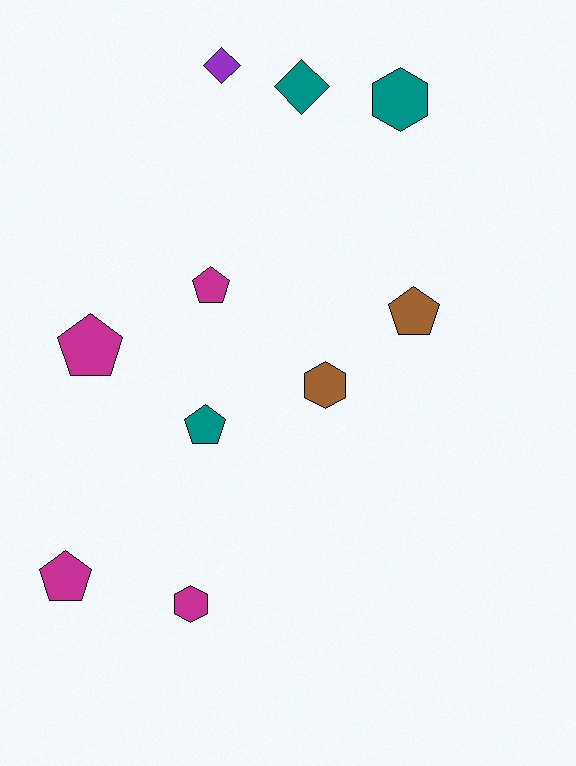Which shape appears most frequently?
Pentagon, with 5 objects.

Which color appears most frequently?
Magenta, with 4 objects.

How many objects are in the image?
There are 10 objects.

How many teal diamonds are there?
There is 1 teal diamond.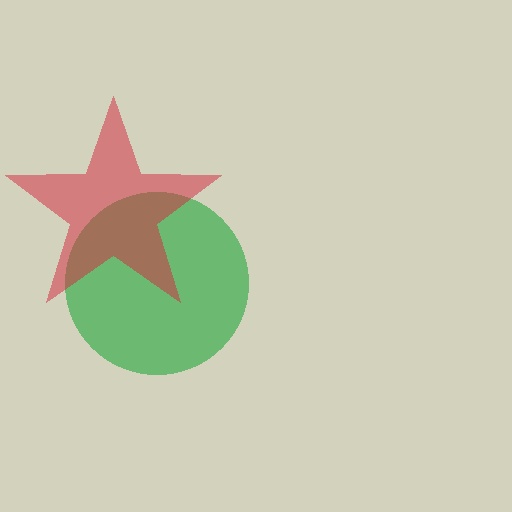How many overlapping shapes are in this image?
There are 2 overlapping shapes in the image.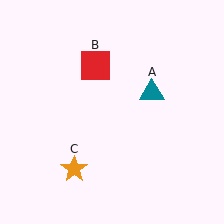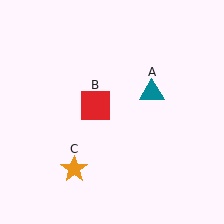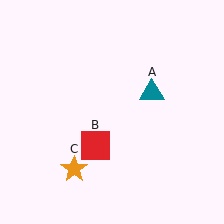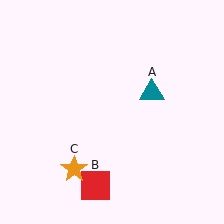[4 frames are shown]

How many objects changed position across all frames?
1 object changed position: red square (object B).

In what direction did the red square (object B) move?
The red square (object B) moved down.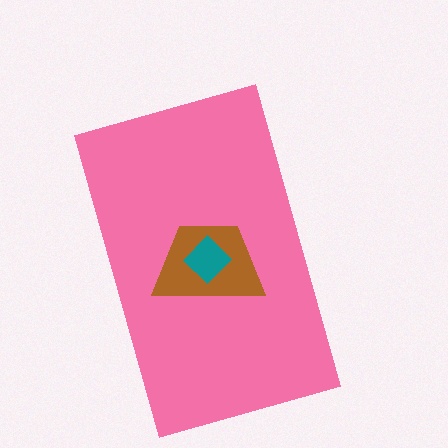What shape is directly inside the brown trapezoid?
The teal diamond.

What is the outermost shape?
The pink rectangle.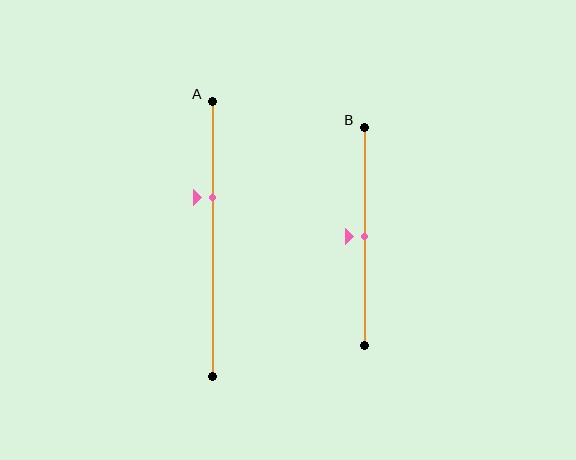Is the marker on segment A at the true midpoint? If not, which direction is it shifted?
No, the marker on segment A is shifted upward by about 15% of the segment length.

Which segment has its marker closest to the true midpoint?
Segment B has its marker closest to the true midpoint.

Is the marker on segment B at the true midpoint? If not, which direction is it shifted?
Yes, the marker on segment B is at the true midpoint.